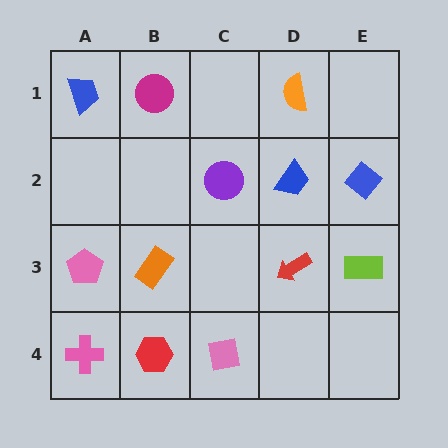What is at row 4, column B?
A red hexagon.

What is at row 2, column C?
A purple circle.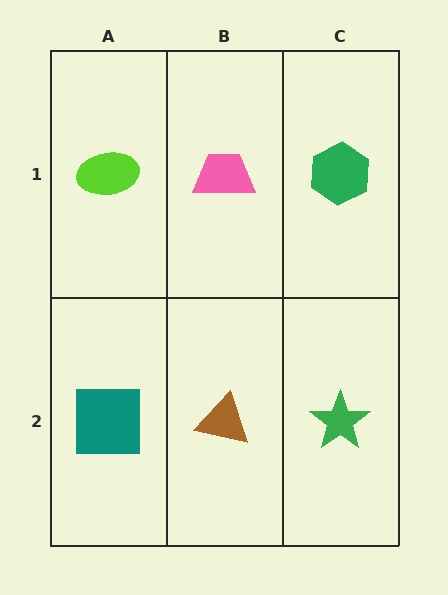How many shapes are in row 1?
3 shapes.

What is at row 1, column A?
A lime ellipse.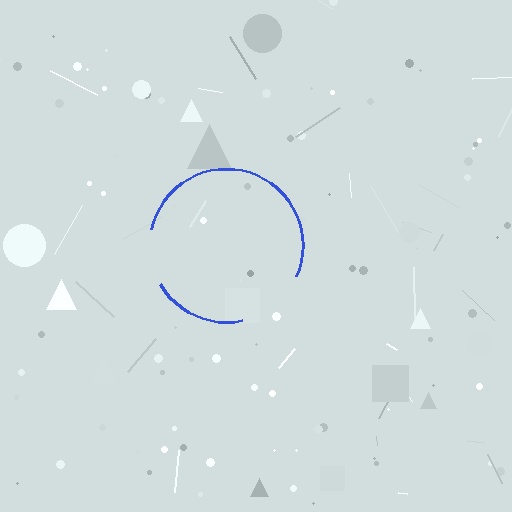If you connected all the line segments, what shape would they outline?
They would outline a circle.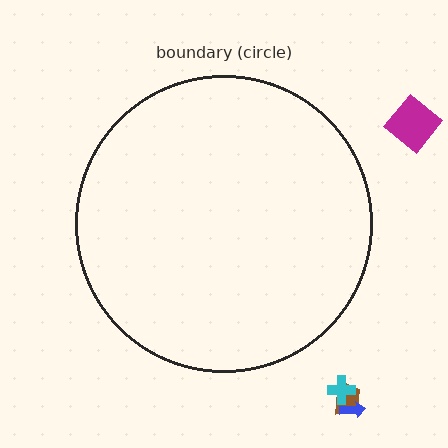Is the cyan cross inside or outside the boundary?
Outside.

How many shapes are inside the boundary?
0 inside, 4 outside.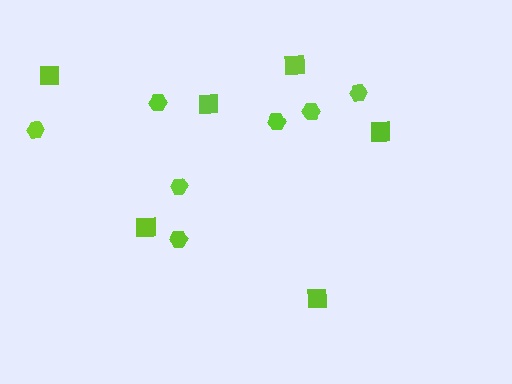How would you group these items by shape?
There are 2 groups: one group of squares (6) and one group of hexagons (7).